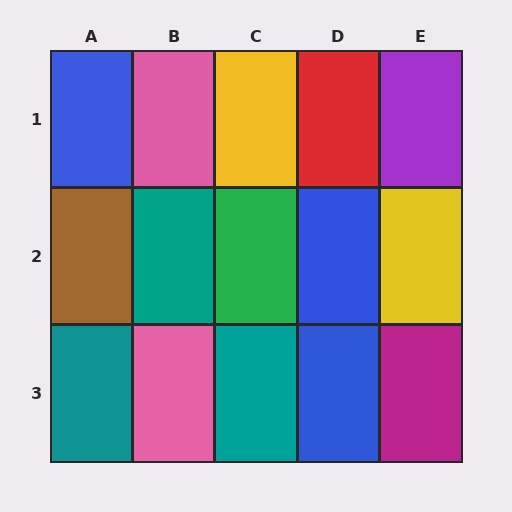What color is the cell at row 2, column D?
Blue.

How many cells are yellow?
2 cells are yellow.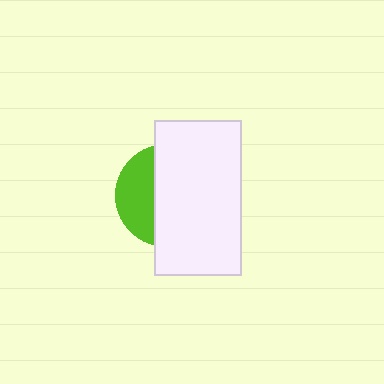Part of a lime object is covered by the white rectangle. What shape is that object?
It is a circle.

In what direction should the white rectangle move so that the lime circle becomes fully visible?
The white rectangle should move right. That is the shortest direction to clear the overlap and leave the lime circle fully visible.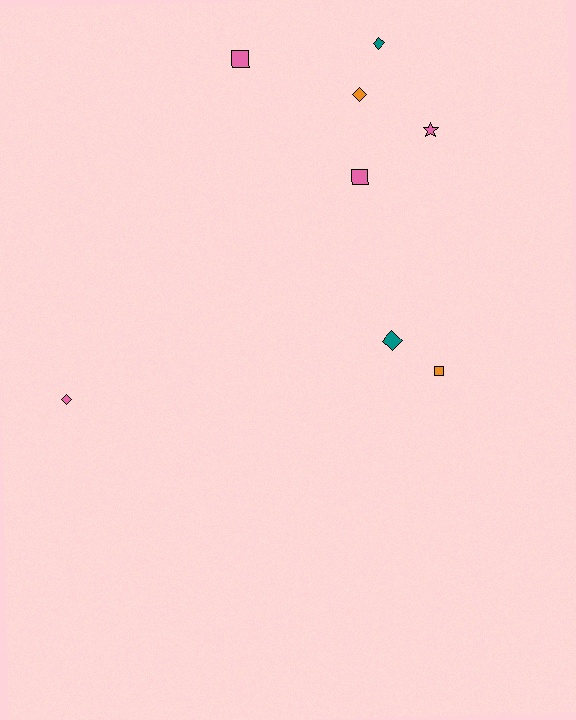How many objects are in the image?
There are 8 objects.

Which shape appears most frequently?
Diamond, with 4 objects.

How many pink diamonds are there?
There is 1 pink diamond.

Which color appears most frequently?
Pink, with 4 objects.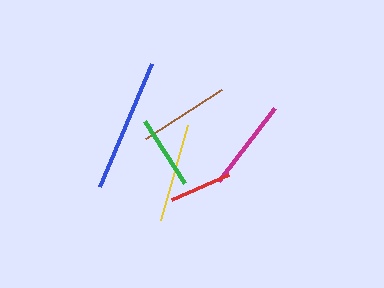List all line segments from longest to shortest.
From longest to shortest: blue, yellow, magenta, brown, green, red.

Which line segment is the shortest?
The red line is the shortest at approximately 63 pixels.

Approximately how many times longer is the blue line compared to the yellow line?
The blue line is approximately 1.4 times the length of the yellow line.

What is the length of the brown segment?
The brown segment is approximately 90 pixels long.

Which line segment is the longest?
The blue line is the longest at approximately 134 pixels.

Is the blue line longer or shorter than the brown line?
The blue line is longer than the brown line.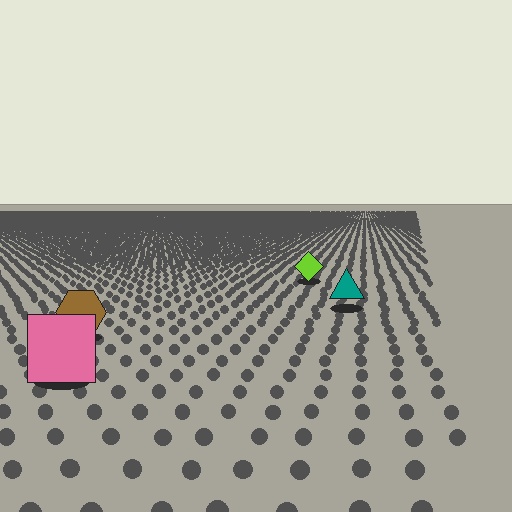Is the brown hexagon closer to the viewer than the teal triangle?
Yes. The brown hexagon is closer — you can tell from the texture gradient: the ground texture is coarser near it.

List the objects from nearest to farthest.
From nearest to farthest: the pink square, the brown hexagon, the teal triangle, the lime diamond.